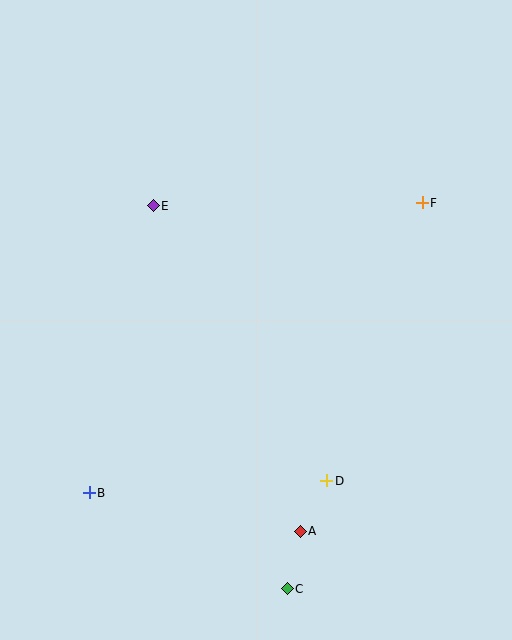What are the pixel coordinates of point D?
Point D is at (327, 481).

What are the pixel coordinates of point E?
Point E is at (153, 206).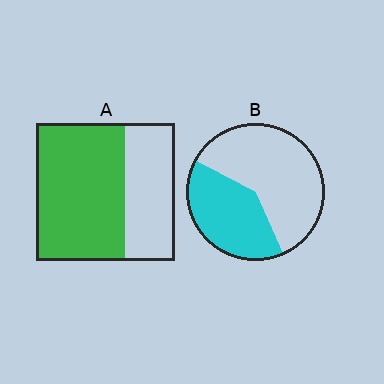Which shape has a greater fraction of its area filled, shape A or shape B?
Shape A.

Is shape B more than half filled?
No.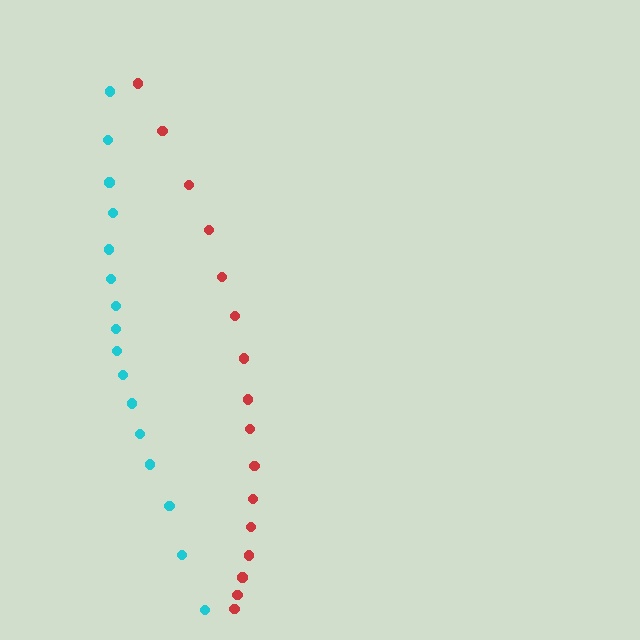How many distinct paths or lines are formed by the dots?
There are 2 distinct paths.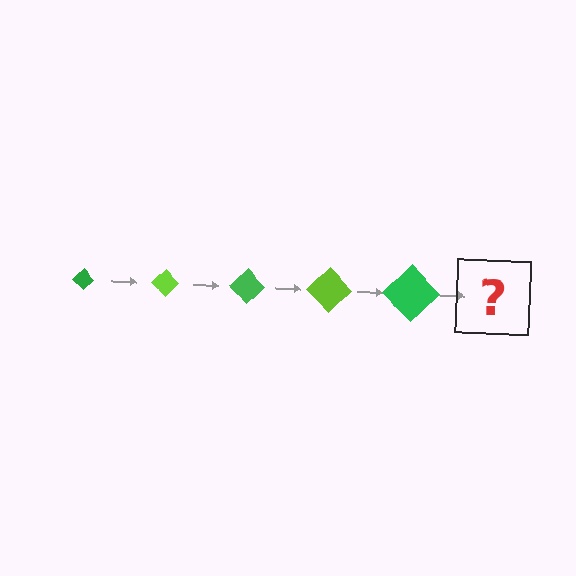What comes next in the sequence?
The next element should be a lime diamond, larger than the previous one.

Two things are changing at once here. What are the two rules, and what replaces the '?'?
The two rules are that the diamond grows larger each step and the color cycles through green and lime. The '?' should be a lime diamond, larger than the previous one.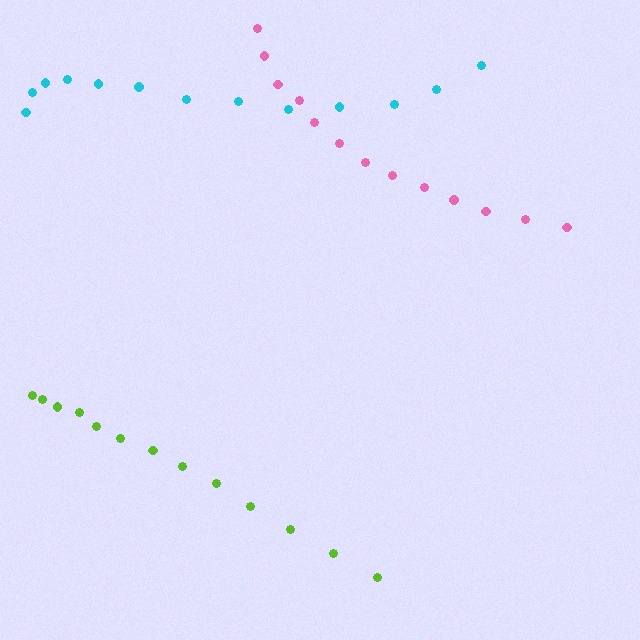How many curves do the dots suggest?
There are 3 distinct paths.